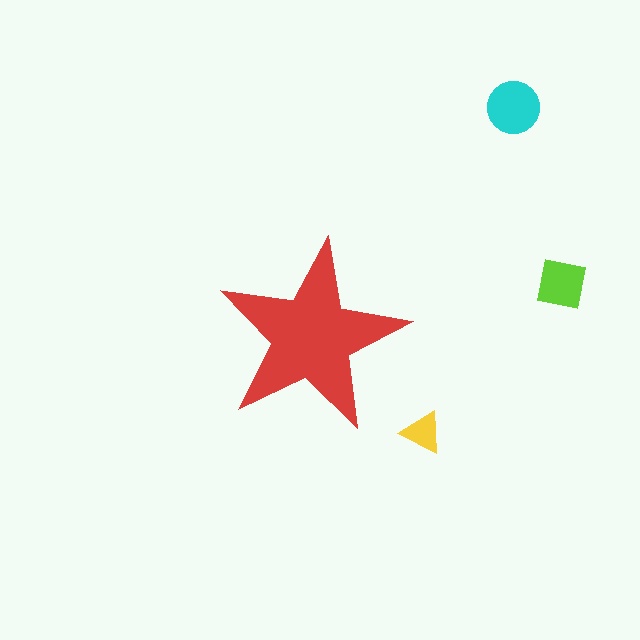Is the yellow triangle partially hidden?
No, the yellow triangle is fully visible.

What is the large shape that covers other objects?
A red star.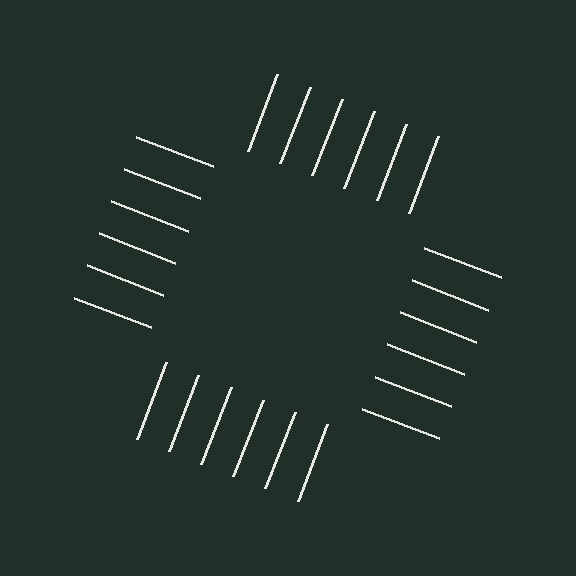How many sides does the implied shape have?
4 sides — the line-ends trace a square.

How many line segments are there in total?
24 — 6 along each of the 4 edges.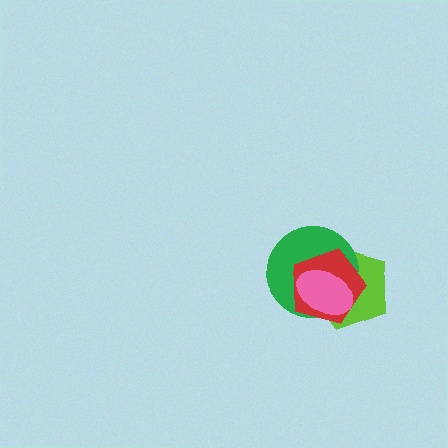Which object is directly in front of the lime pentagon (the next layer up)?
The green circle is directly in front of the lime pentagon.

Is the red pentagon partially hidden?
Yes, it is partially covered by another shape.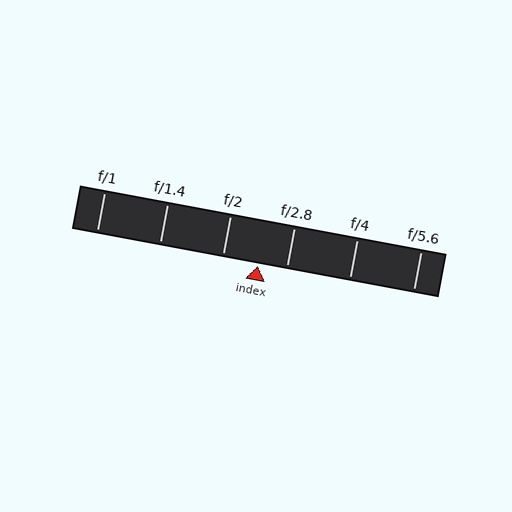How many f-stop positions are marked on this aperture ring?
There are 6 f-stop positions marked.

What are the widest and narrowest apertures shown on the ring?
The widest aperture shown is f/1 and the narrowest is f/5.6.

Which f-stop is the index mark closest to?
The index mark is closest to f/2.8.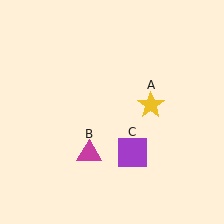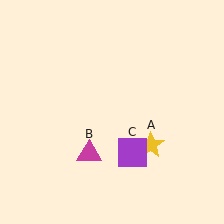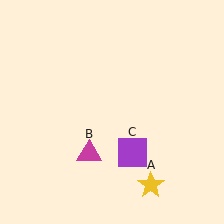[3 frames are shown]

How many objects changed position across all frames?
1 object changed position: yellow star (object A).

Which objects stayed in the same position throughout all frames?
Magenta triangle (object B) and purple square (object C) remained stationary.